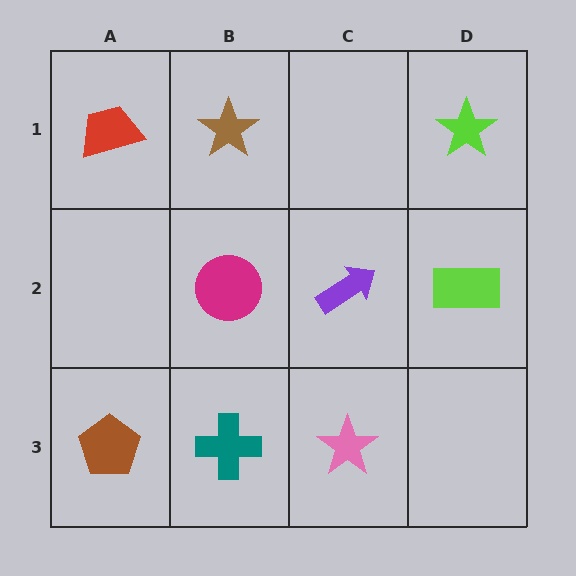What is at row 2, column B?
A magenta circle.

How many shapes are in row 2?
3 shapes.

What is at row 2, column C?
A purple arrow.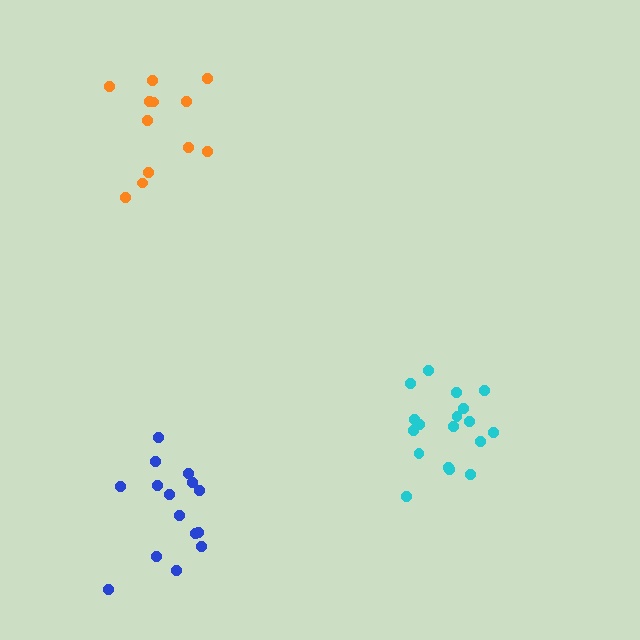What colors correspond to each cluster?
The clusters are colored: blue, cyan, orange.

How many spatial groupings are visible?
There are 3 spatial groupings.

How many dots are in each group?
Group 1: 15 dots, Group 2: 18 dots, Group 3: 12 dots (45 total).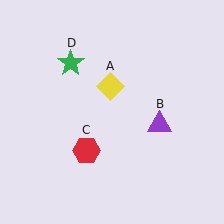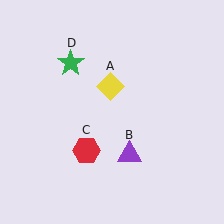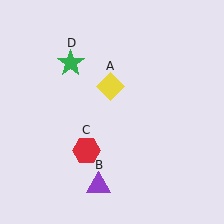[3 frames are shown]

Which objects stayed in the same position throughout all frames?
Yellow diamond (object A) and red hexagon (object C) and green star (object D) remained stationary.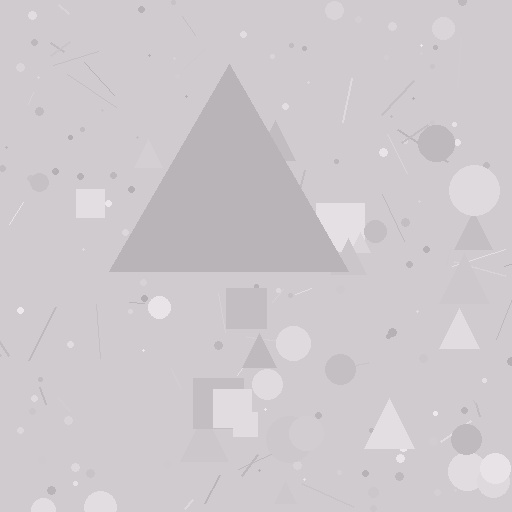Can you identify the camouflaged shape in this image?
The camouflaged shape is a triangle.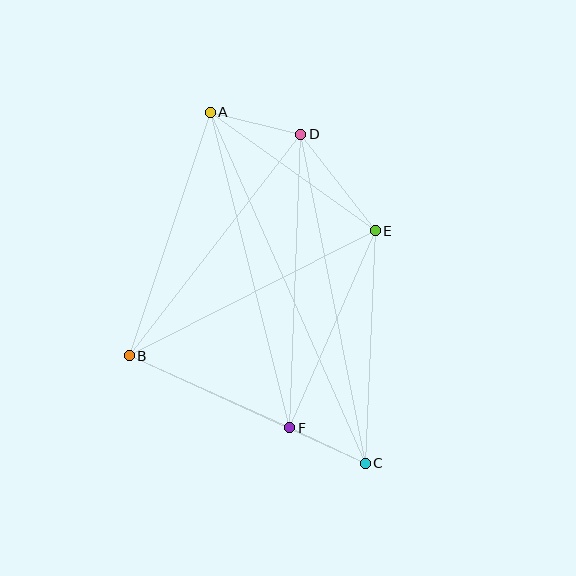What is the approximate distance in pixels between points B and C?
The distance between B and C is approximately 259 pixels.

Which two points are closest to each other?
Points C and F are closest to each other.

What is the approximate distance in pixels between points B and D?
The distance between B and D is approximately 280 pixels.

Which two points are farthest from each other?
Points A and C are farthest from each other.